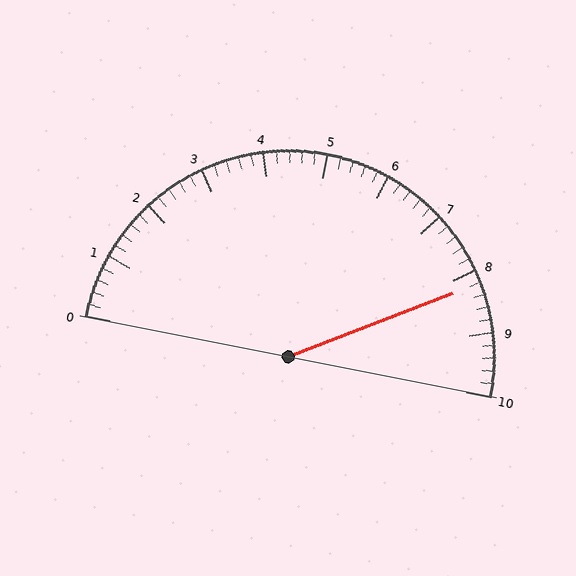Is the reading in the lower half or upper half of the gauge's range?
The reading is in the upper half of the range (0 to 10).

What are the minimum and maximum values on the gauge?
The gauge ranges from 0 to 10.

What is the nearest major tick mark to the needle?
The nearest major tick mark is 8.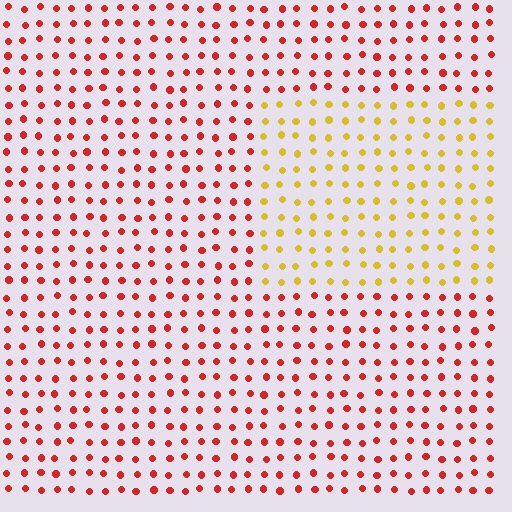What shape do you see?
I see a rectangle.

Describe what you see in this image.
The image is filled with small red elements in a uniform arrangement. A rectangle-shaped region is visible where the elements are tinted to a slightly different hue, forming a subtle color boundary.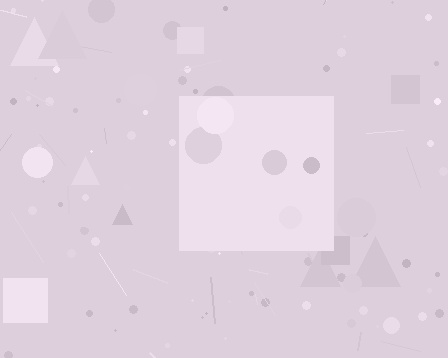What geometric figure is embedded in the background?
A square is embedded in the background.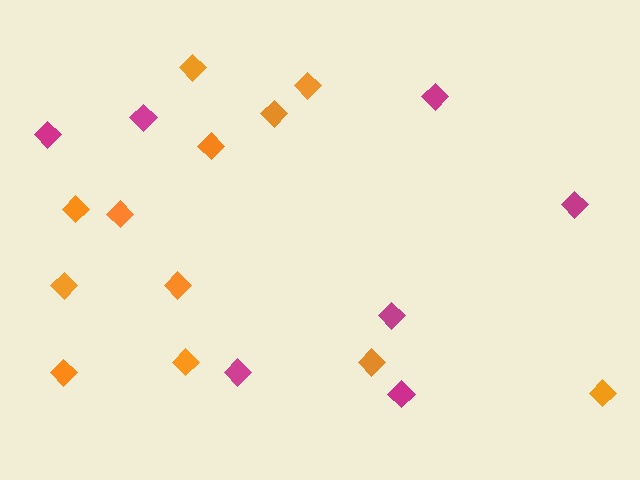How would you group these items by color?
There are 2 groups: one group of magenta diamonds (7) and one group of orange diamonds (12).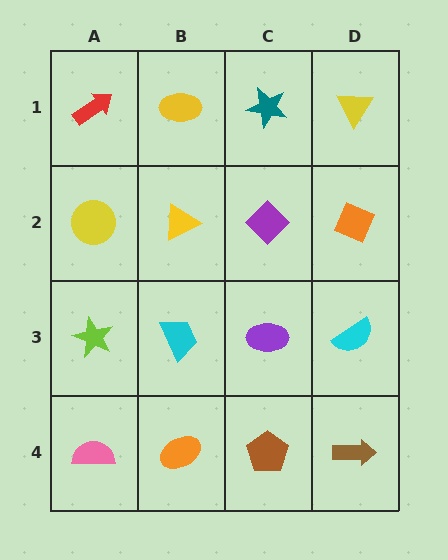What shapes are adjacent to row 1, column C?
A purple diamond (row 2, column C), a yellow ellipse (row 1, column B), a yellow triangle (row 1, column D).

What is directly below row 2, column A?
A lime star.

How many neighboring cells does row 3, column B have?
4.